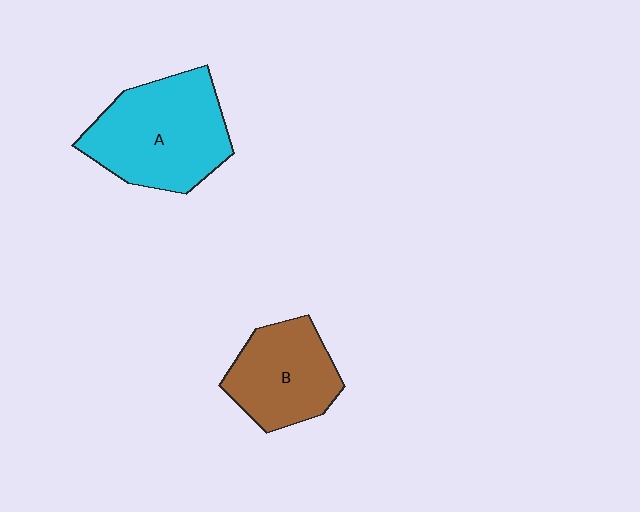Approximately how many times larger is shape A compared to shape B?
Approximately 1.4 times.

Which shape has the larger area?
Shape A (cyan).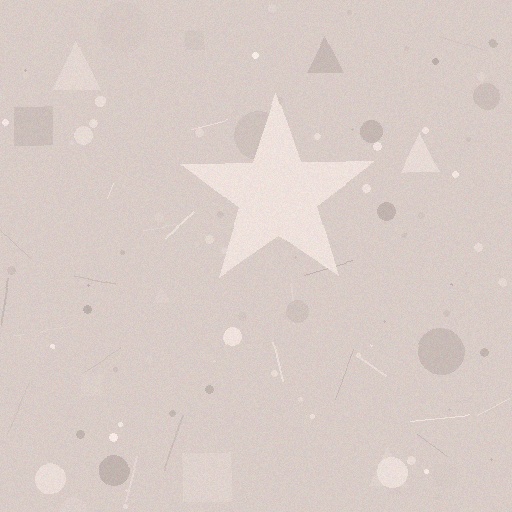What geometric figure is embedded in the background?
A star is embedded in the background.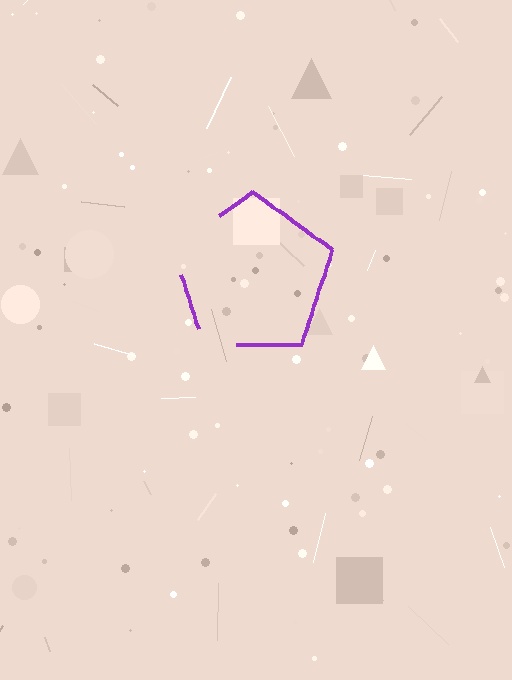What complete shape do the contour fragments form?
The contour fragments form a pentagon.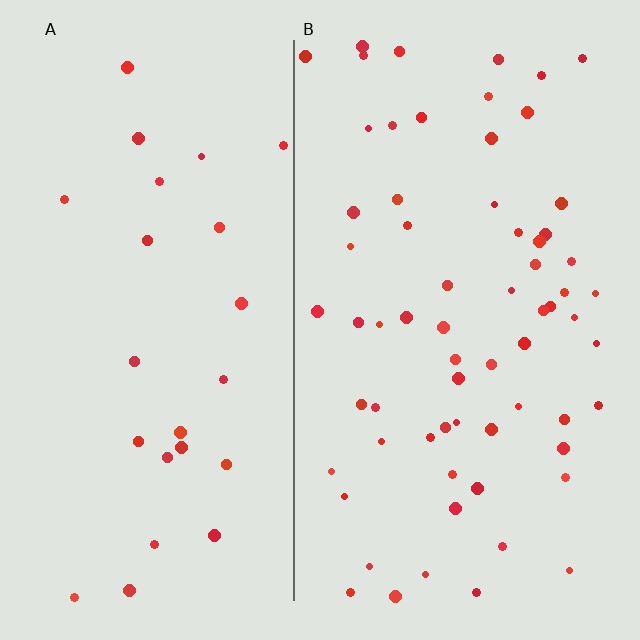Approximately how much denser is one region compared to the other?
Approximately 2.7× — region B over region A.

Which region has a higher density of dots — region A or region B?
B (the right).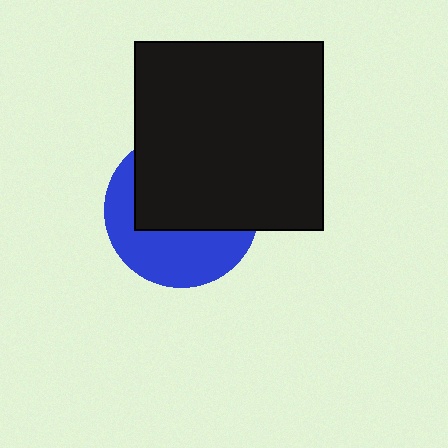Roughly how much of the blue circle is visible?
A small part of it is visible (roughly 43%).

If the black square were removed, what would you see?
You would see the complete blue circle.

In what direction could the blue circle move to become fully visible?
The blue circle could move down. That would shift it out from behind the black square entirely.